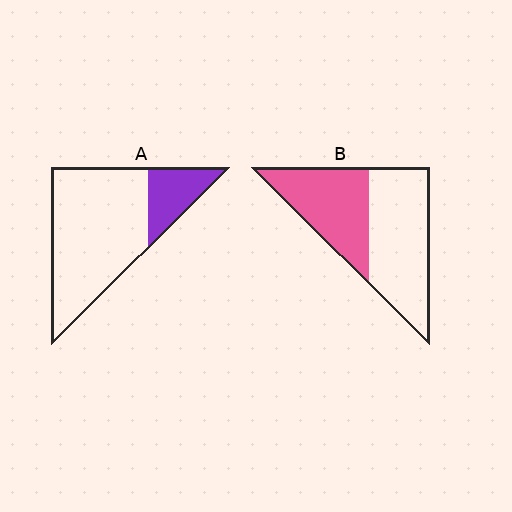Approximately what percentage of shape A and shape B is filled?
A is approximately 20% and B is approximately 45%.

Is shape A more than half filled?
No.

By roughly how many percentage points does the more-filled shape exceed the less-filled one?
By roughly 20 percentage points (B over A).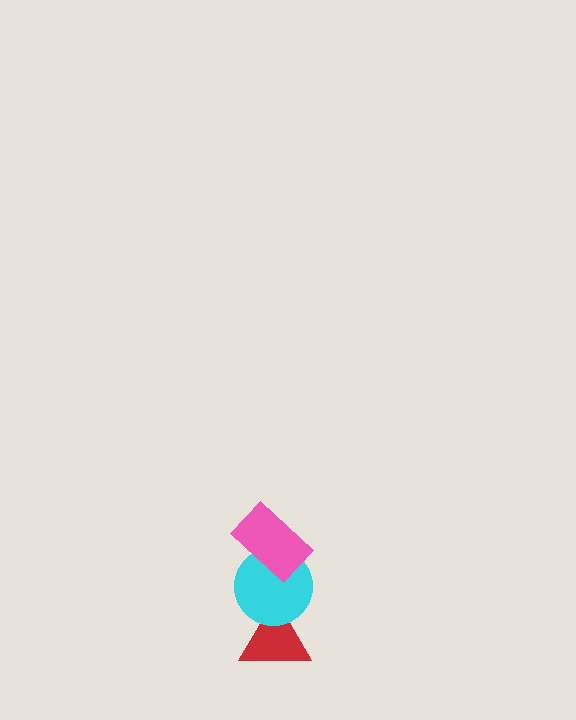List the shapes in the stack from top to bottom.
From top to bottom: the pink rectangle, the cyan circle, the red triangle.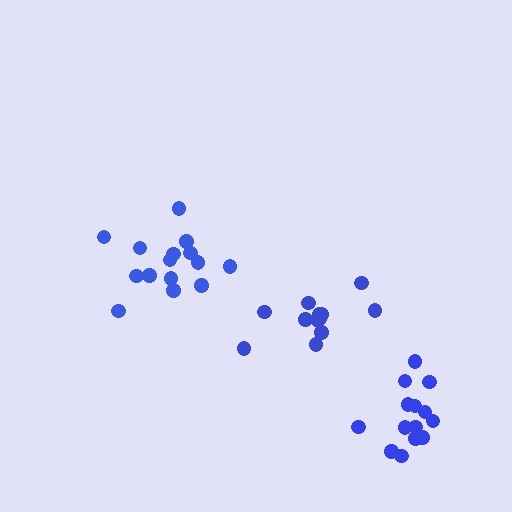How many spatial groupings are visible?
There are 3 spatial groupings.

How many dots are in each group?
Group 1: 15 dots, Group 2: 12 dots, Group 3: 15 dots (42 total).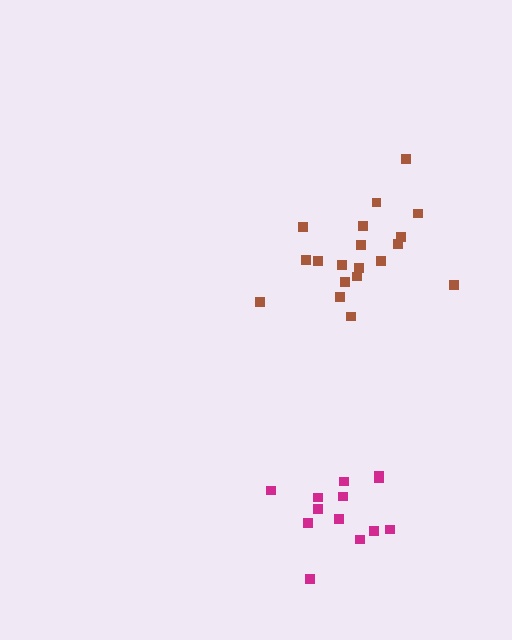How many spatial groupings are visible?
There are 2 spatial groupings.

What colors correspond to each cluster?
The clusters are colored: brown, magenta.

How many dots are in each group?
Group 1: 19 dots, Group 2: 13 dots (32 total).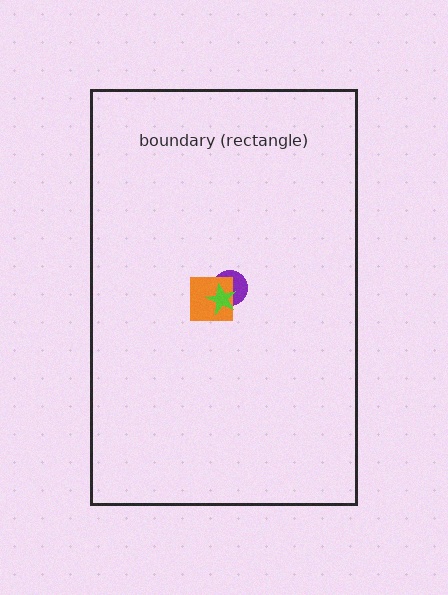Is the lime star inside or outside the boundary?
Inside.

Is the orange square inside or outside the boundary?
Inside.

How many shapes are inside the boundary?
3 inside, 0 outside.